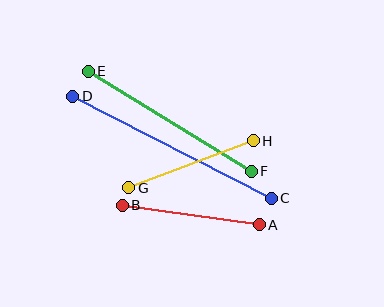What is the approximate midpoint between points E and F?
The midpoint is at approximately (170, 121) pixels.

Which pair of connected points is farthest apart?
Points C and D are farthest apart.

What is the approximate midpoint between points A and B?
The midpoint is at approximately (191, 215) pixels.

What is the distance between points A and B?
The distance is approximately 138 pixels.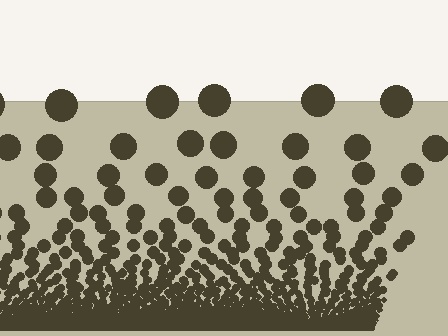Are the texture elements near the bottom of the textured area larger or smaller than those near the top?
Smaller. The gradient is inverted — elements near the bottom are smaller and denser.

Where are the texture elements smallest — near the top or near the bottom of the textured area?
Near the bottom.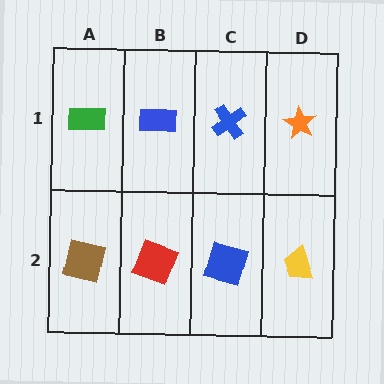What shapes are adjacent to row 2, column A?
A green rectangle (row 1, column A), a red square (row 2, column B).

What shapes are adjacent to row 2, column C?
A blue cross (row 1, column C), a red square (row 2, column B), a yellow trapezoid (row 2, column D).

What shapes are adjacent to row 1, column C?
A blue square (row 2, column C), a blue rectangle (row 1, column B), an orange star (row 1, column D).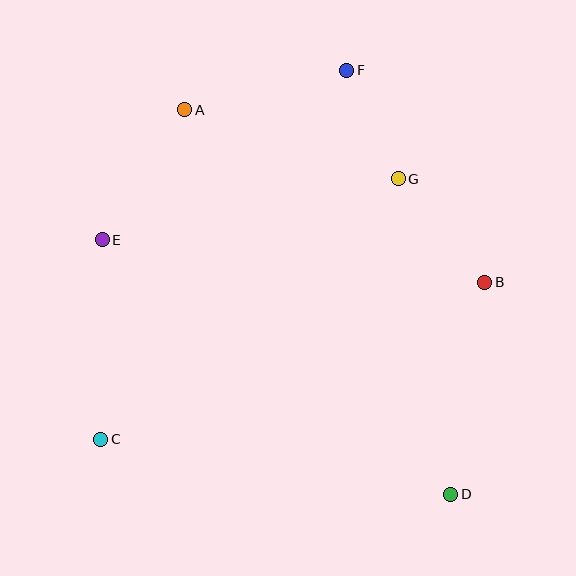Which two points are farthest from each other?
Points A and D are farthest from each other.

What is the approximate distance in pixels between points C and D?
The distance between C and D is approximately 354 pixels.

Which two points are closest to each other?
Points F and G are closest to each other.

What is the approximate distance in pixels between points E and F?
The distance between E and F is approximately 298 pixels.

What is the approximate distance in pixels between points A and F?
The distance between A and F is approximately 167 pixels.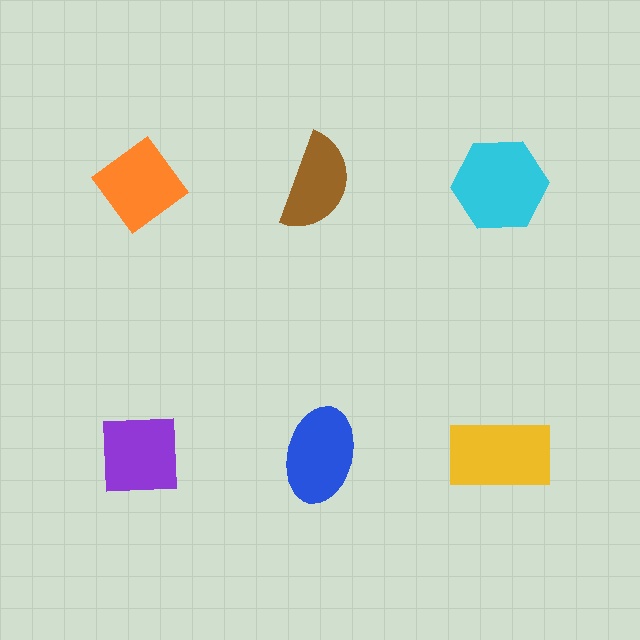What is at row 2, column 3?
A yellow rectangle.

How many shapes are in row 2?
3 shapes.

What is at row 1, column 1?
An orange diamond.